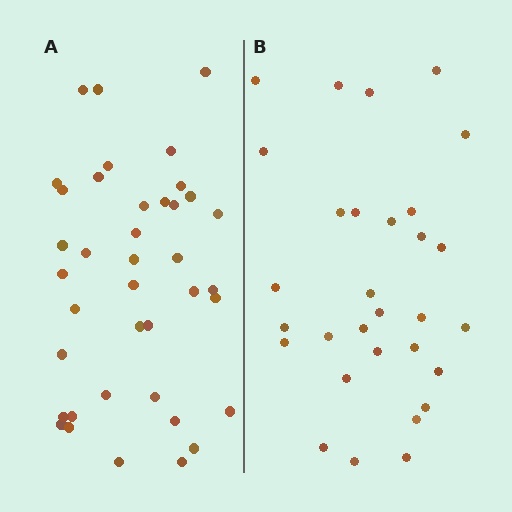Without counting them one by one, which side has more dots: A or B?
Region A (the left region) has more dots.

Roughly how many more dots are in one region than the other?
Region A has roughly 8 or so more dots than region B.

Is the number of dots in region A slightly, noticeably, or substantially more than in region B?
Region A has noticeably more, but not dramatically so. The ratio is roughly 1.3 to 1.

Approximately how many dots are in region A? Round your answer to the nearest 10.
About 40 dots. (The exact count is 39, which rounds to 40.)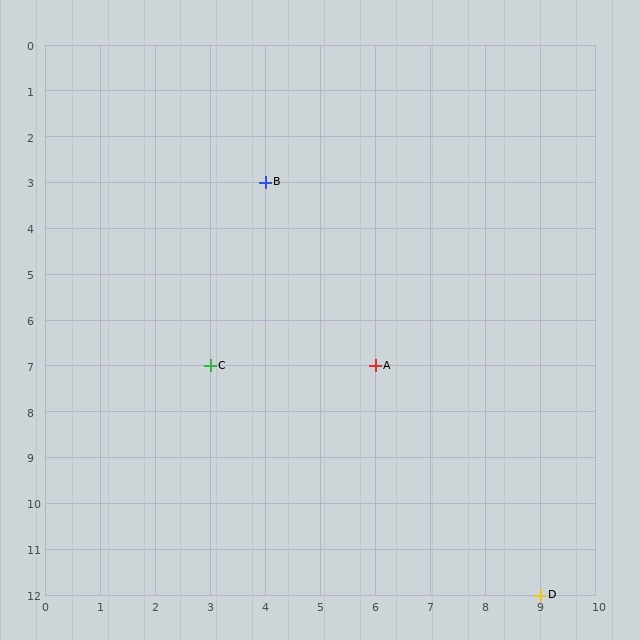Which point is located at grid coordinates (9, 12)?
Point D is at (9, 12).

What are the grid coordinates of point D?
Point D is at grid coordinates (9, 12).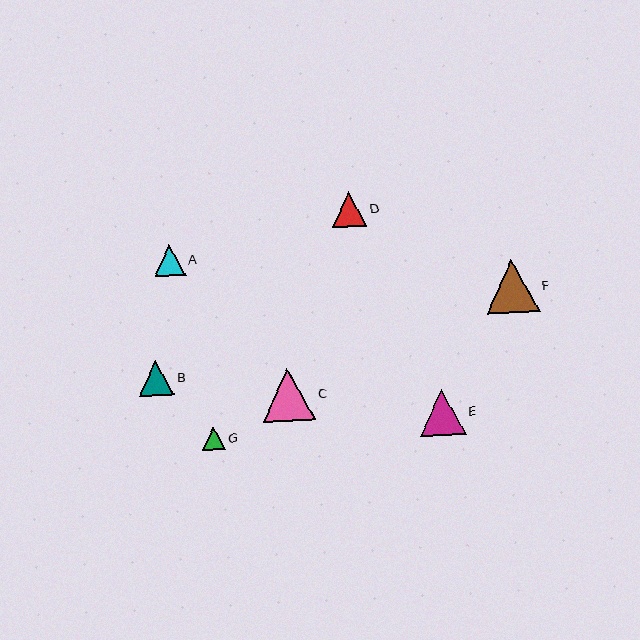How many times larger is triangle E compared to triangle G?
Triangle E is approximately 2.0 times the size of triangle G.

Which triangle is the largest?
Triangle F is the largest with a size of approximately 53 pixels.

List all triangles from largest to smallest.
From largest to smallest: F, C, E, B, D, A, G.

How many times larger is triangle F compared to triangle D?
Triangle F is approximately 1.5 times the size of triangle D.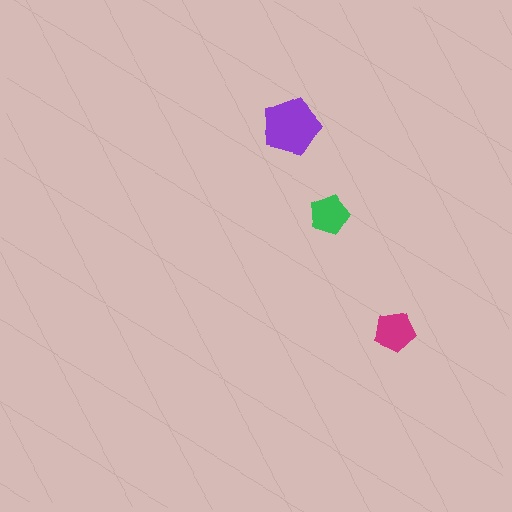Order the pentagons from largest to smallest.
the purple one, the magenta one, the green one.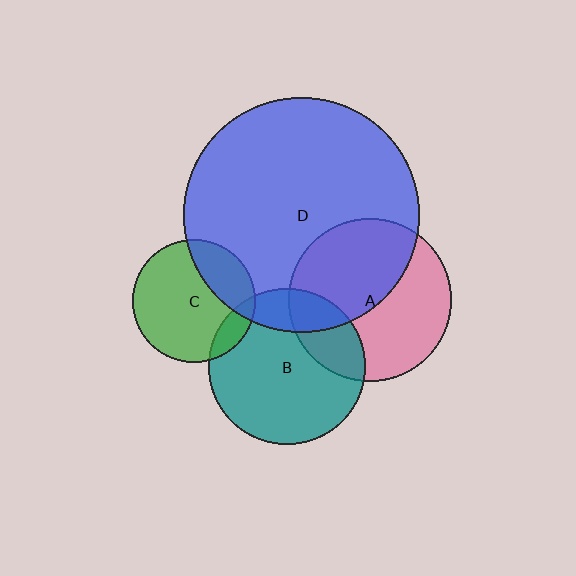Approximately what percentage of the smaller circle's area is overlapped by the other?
Approximately 20%.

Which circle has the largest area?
Circle D (blue).